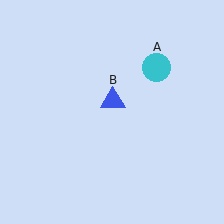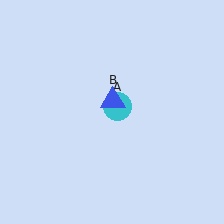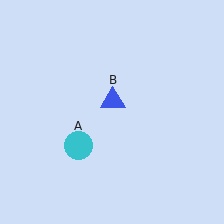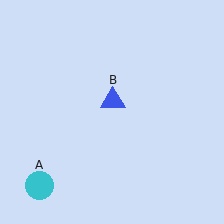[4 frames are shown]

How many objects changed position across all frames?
1 object changed position: cyan circle (object A).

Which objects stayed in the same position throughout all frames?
Blue triangle (object B) remained stationary.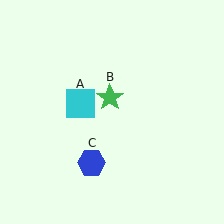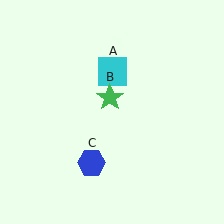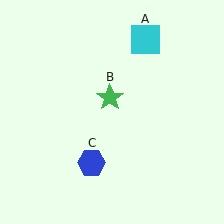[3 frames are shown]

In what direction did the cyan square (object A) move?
The cyan square (object A) moved up and to the right.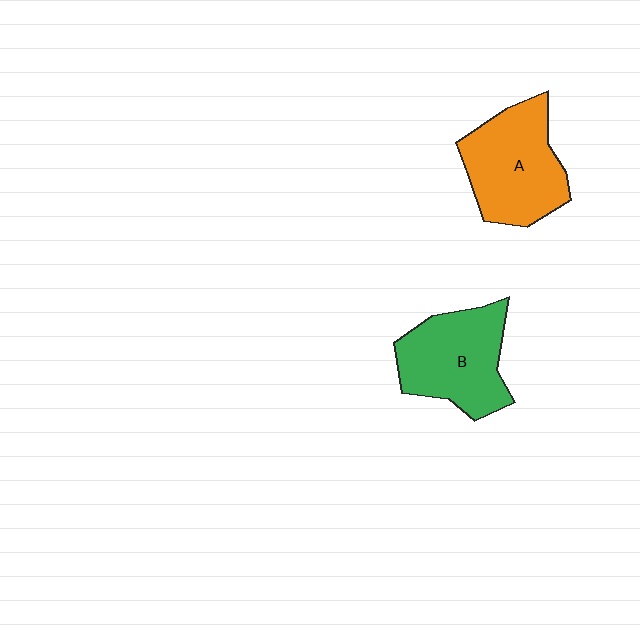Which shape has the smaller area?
Shape B (green).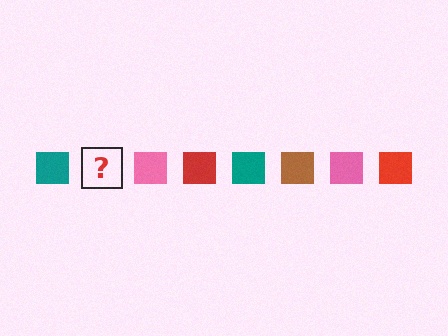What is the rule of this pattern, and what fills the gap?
The rule is that the pattern cycles through teal, brown, pink, red squares. The gap should be filled with a brown square.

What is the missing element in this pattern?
The missing element is a brown square.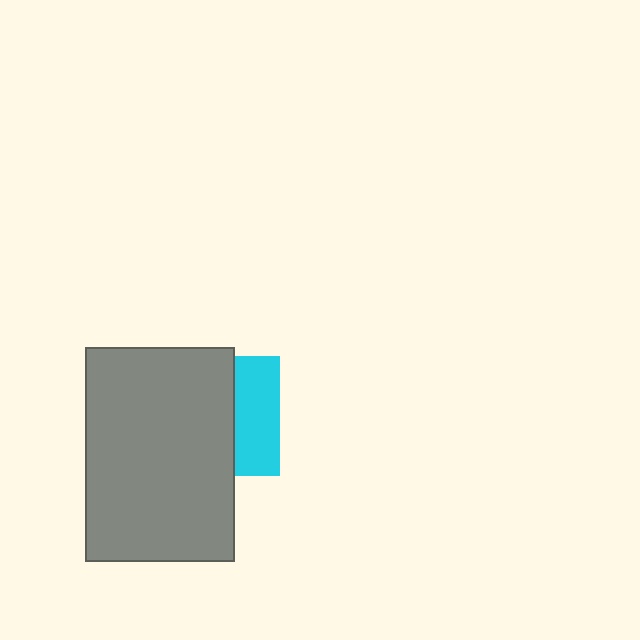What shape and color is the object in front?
The object in front is a gray rectangle.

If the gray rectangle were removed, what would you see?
You would see the complete cyan square.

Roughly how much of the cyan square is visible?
A small part of it is visible (roughly 37%).